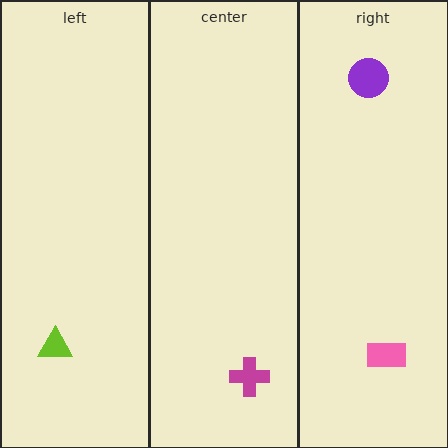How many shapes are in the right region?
2.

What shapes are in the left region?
The lime triangle.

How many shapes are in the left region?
1.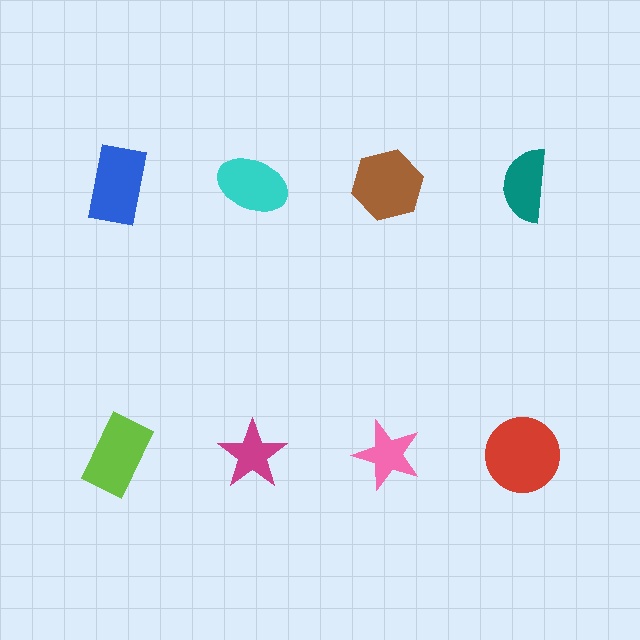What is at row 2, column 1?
A lime rectangle.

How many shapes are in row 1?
4 shapes.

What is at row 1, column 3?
A brown hexagon.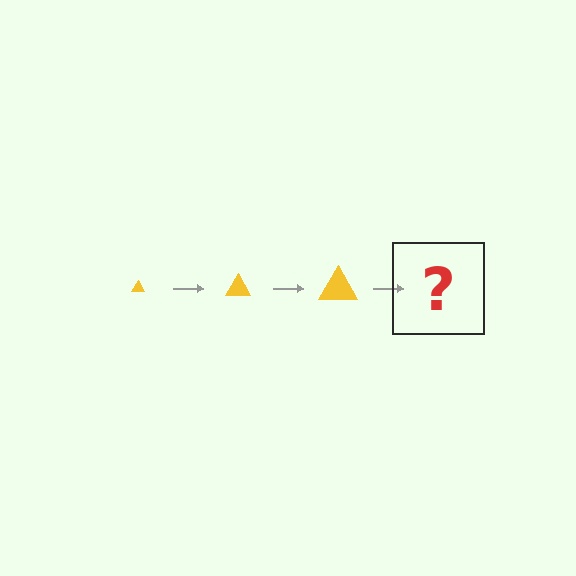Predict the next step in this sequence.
The next step is a yellow triangle, larger than the previous one.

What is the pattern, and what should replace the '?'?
The pattern is that the triangle gets progressively larger each step. The '?' should be a yellow triangle, larger than the previous one.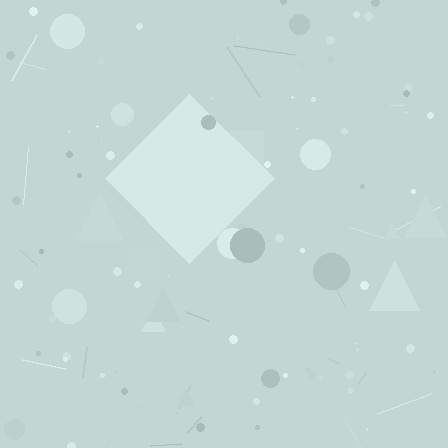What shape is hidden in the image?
A diamond is hidden in the image.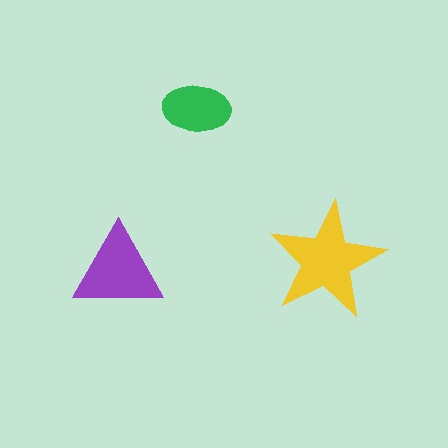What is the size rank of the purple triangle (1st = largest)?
2nd.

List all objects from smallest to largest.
The green ellipse, the purple triangle, the yellow star.